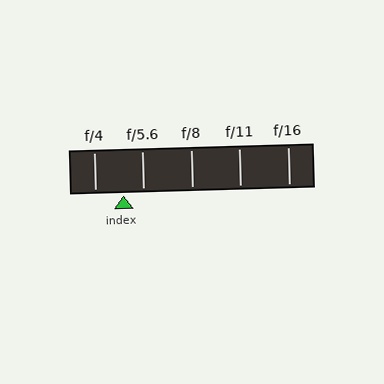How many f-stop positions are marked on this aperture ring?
There are 5 f-stop positions marked.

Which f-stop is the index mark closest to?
The index mark is closest to f/5.6.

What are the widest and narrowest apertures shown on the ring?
The widest aperture shown is f/4 and the narrowest is f/16.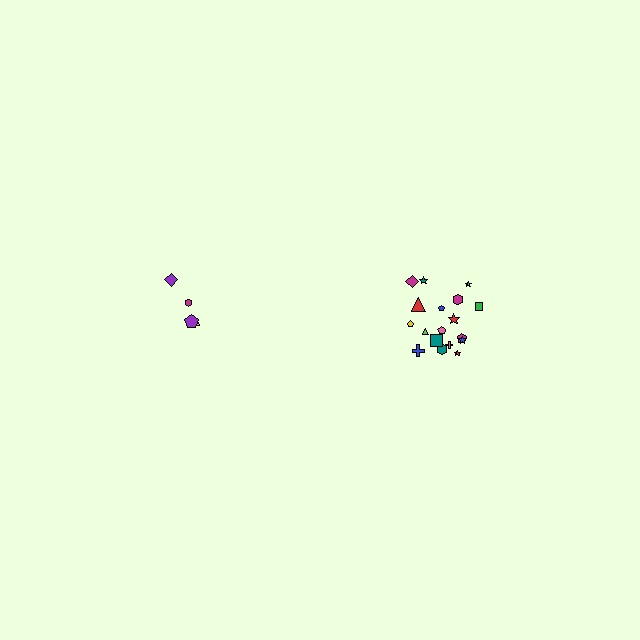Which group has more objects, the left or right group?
The right group.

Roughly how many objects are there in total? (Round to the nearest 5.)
Roughly 20 objects in total.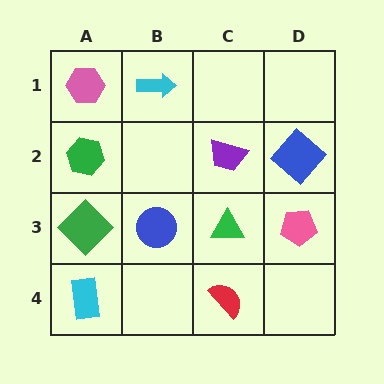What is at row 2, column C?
A purple trapezoid.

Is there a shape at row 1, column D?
No, that cell is empty.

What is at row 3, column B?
A blue circle.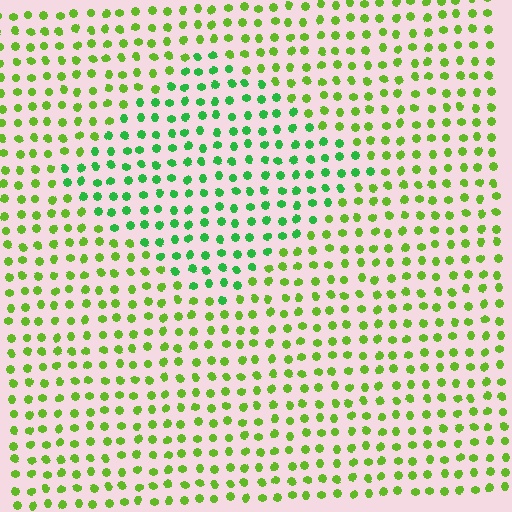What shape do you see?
I see a diamond.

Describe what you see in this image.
The image is filled with small lime elements in a uniform arrangement. A diamond-shaped region is visible where the elements are tinted to a slightly different hue, forming a subtle color boundary.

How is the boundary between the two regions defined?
The boundary is defined purely by a slight shift in hue (about 35 degrees). Spacing, size, and orientation are identical on both sides.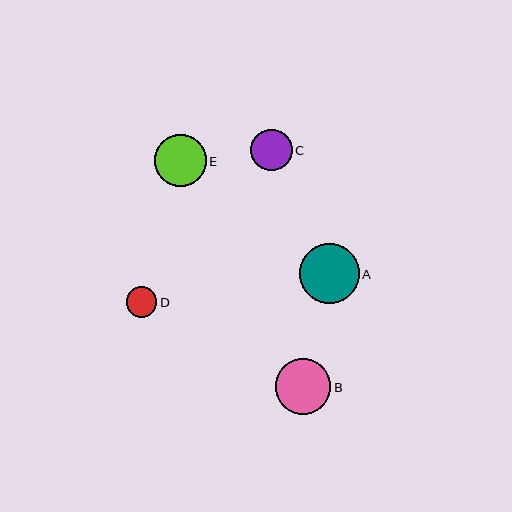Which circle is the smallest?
Circle D is the smallest with a size of approximately 31 pixels.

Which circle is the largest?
Circle A is the largest with a size of approximately 59 pixels.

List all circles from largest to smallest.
From largest to smallest: A, B, E, C, D.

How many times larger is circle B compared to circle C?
Circle B is approximately 1.4 times the size of circle C.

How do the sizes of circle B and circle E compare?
Circle B and circle E are approximately the same size.